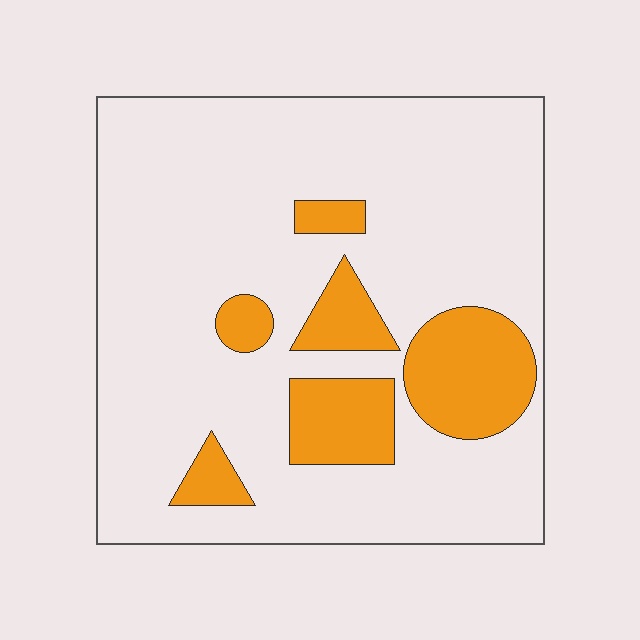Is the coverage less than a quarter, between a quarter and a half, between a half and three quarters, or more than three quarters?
Less than a quarter.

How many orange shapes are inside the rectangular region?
6.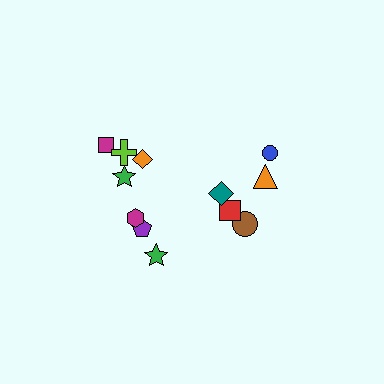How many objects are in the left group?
There are 7 objects.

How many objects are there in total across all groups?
There are 12 objects.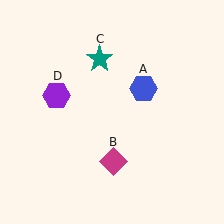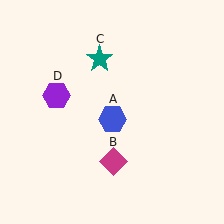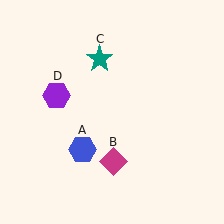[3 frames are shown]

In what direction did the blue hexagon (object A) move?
The blue hexagon (object A) moved down and to the left.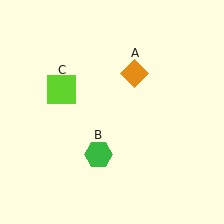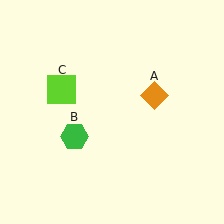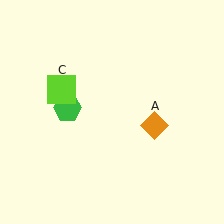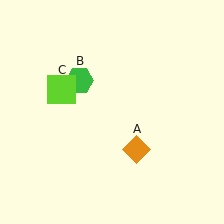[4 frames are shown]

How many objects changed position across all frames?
2 objects changed position: orange diamond (object A), green hexagon (object B).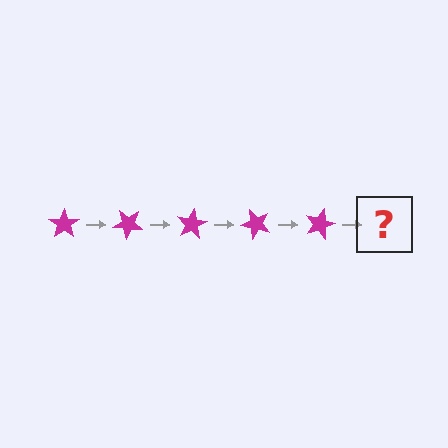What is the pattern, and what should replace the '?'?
The pattern is that the star rotates 40 degrees each step. The '?' should be a magenta star rotated 200 degrees.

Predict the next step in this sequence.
The next step is a magenta star rotated 200 degrees.